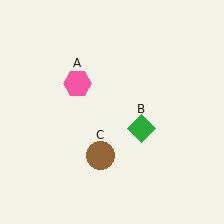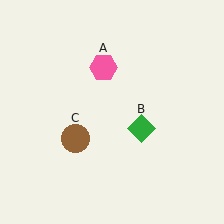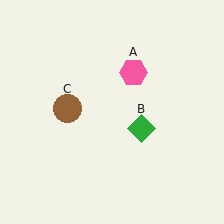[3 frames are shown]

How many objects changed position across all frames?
2 objects changed position: pink hexagon (object A), brown circle (object C).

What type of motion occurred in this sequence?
The pink hexagon (object A), brown circle (object C) rotated clockwise around the center of the scene.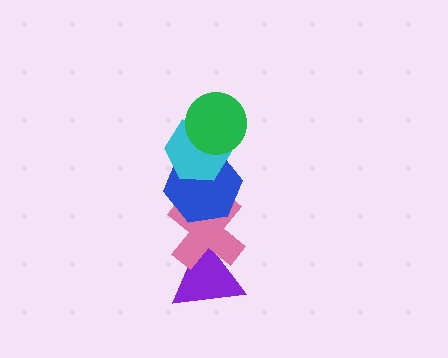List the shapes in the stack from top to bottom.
From top to bottom: the green circle, the cyan hexagon, the blue hexagon, the pink cross, the purple triangle.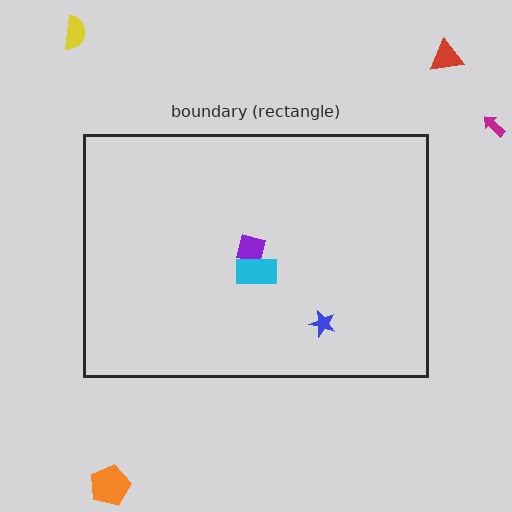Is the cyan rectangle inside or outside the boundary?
Inside.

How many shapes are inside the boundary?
3 inside, 4 outside.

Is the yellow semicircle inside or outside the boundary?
Outside.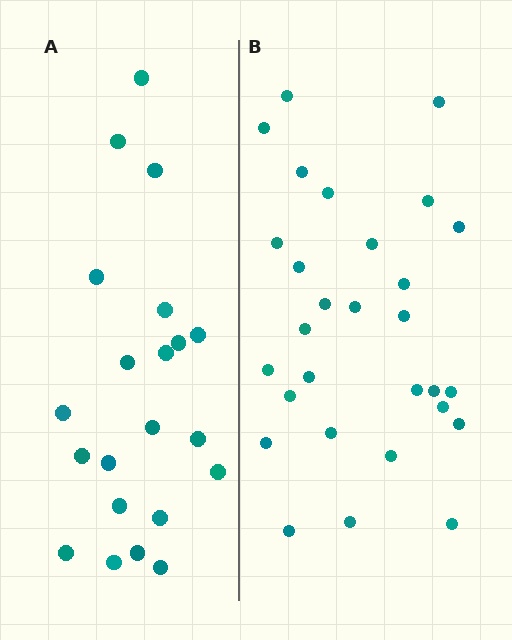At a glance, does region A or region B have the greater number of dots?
Region B (the right region) has more dots.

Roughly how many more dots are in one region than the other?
Region B has roughly 8 or so more dots than region A.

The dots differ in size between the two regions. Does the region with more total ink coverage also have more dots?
No. Region A has more total ink coverage because its dots are larger, but region B actually contains more individual dots. Total area can be misleading — the number of items is what matters here.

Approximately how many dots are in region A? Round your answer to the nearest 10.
About 20 dots. (The exact count is 21, which rounds to 20.)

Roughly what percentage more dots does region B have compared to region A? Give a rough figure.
About 40% more.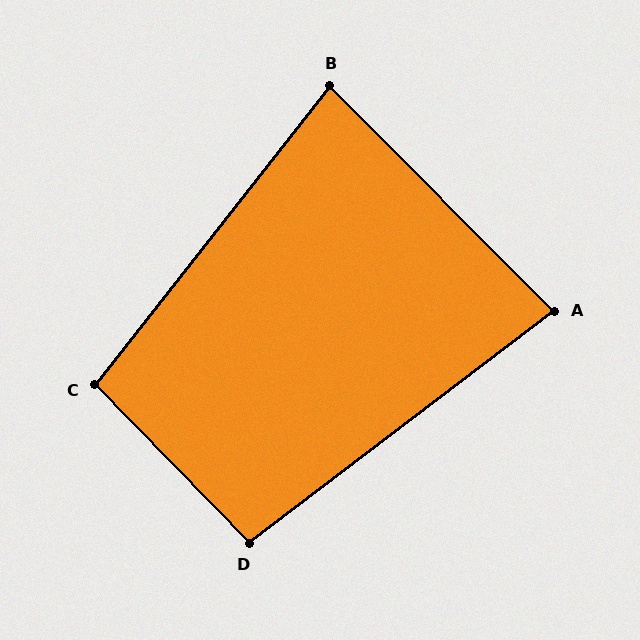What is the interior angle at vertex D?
Approximately 97 degrees (obtuse).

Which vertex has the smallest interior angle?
A, at approximately 83 degrees.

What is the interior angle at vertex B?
Approximately 83 degrees (acute).